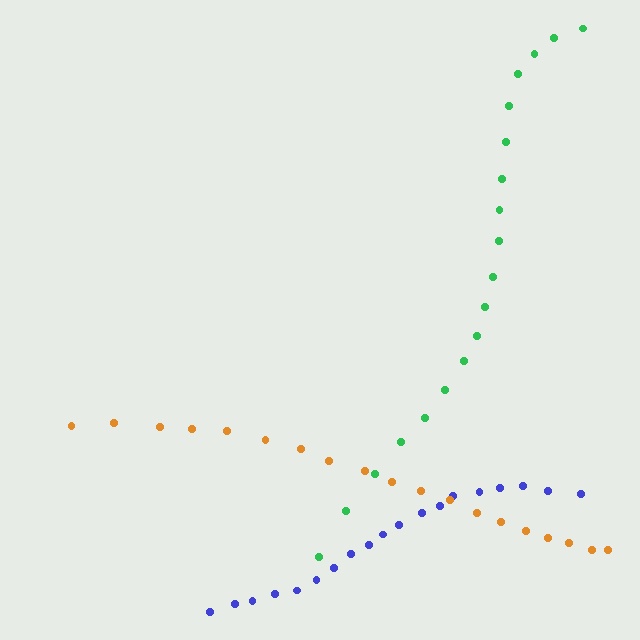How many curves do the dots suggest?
There are 3 distinct paths.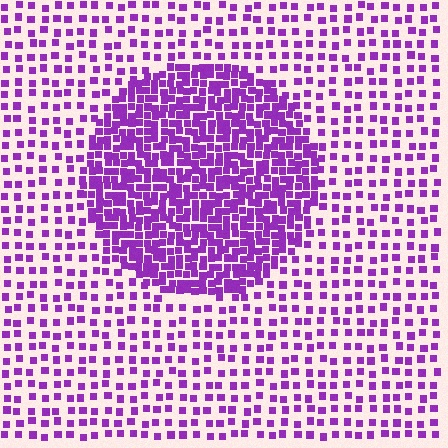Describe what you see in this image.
The image contains small purple elements arranged at two different densities. A circle-shaped region is visible where the elements are more densely packed than the surrounding area.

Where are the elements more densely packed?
The elements are more densely packed inside the circle boundary.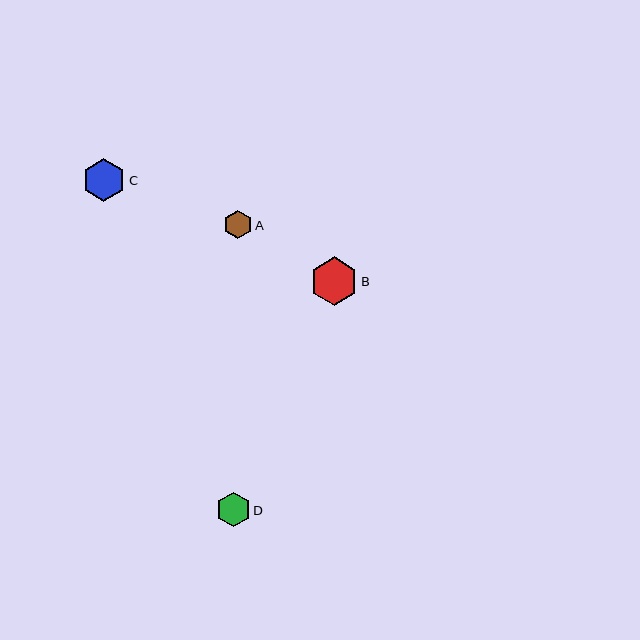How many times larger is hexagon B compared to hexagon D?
Hexagon B is approximately 1.4 times the size of hexagon D.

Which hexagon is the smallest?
Hexagon A is the smallest with a size of approximately 29 pixels.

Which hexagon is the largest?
Hexagon B is the largest with a size of approximately 48 pixels.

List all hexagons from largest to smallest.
From largest to smallest: B, C, D, A.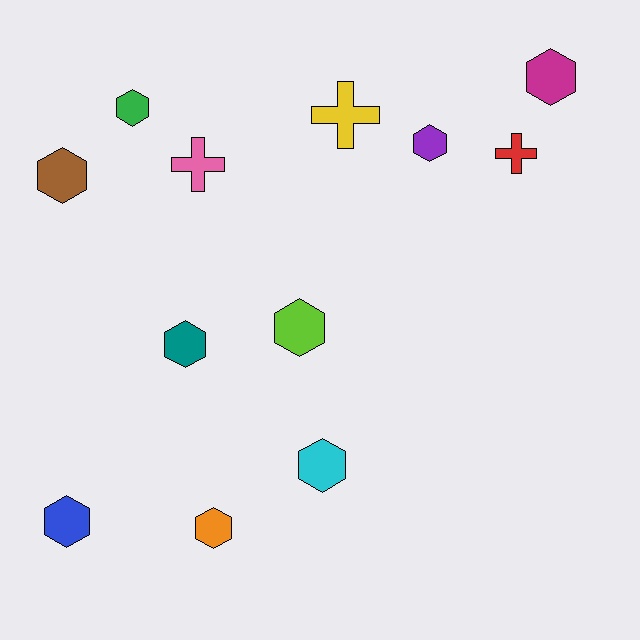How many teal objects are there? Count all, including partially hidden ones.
There is 1 teal object.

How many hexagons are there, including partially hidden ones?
There are 9 hexagons.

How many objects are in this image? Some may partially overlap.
There are 12 objects.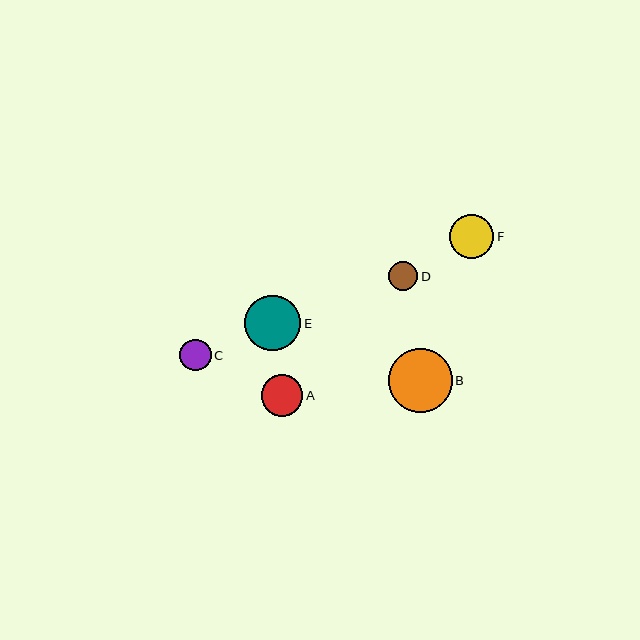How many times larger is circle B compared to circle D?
Circle B is approximately 2.2 times the size of circle D.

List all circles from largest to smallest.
From largest to smallest: B, E, F, A, C, D.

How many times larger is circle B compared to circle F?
Circle B is approximately 1.5 times the size of circle F.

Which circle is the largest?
Circle B is the largest with a size of approximately 64 pixels.